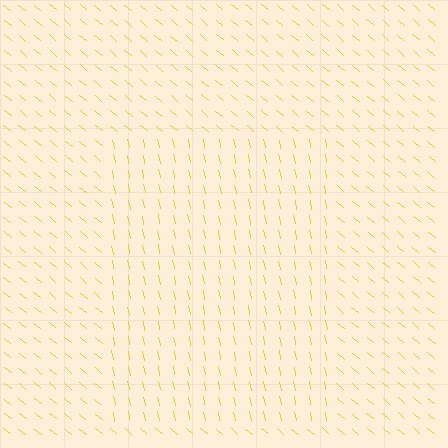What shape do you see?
I see a rectangle.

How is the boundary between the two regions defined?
The boundary is defined purely by a change in line orientation (approximately 39 degrees difference). All lines are the same color and thickness.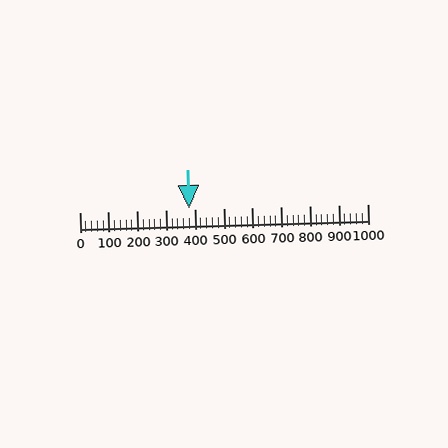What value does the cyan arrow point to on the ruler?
The cyan arrow points to approximately 380.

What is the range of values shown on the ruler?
The ruler shows values from 0 to 1000.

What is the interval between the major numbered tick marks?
The major tick marks are spaced 100 units apart.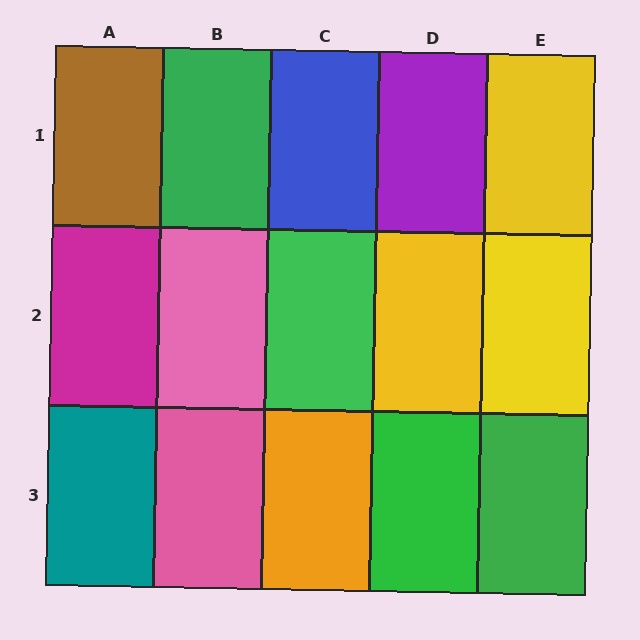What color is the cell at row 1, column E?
Yellow.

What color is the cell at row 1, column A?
Brown.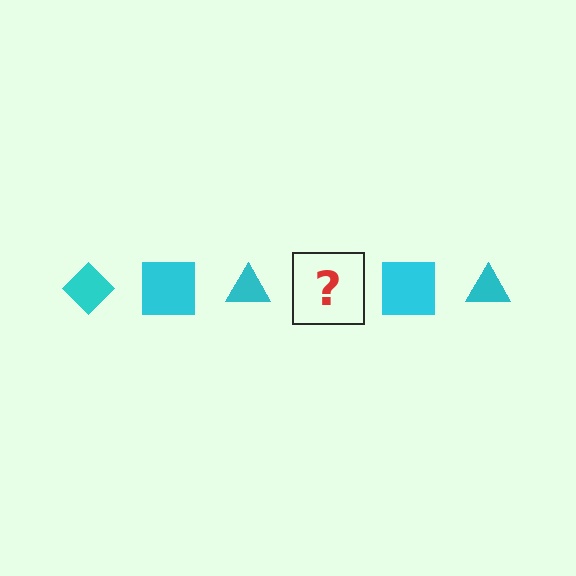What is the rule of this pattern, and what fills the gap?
The rule is that the pattern cycles through diamond, square, triangle shapes in cyan. The gap should be filled with a cyan diamond.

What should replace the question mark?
The question mark should be replaced with a cyan diamond.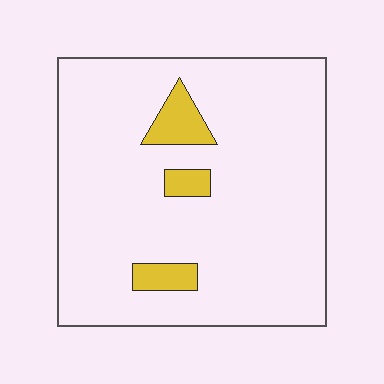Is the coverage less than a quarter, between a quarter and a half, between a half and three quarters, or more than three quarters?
Less than a quarter.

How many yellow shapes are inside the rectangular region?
3.